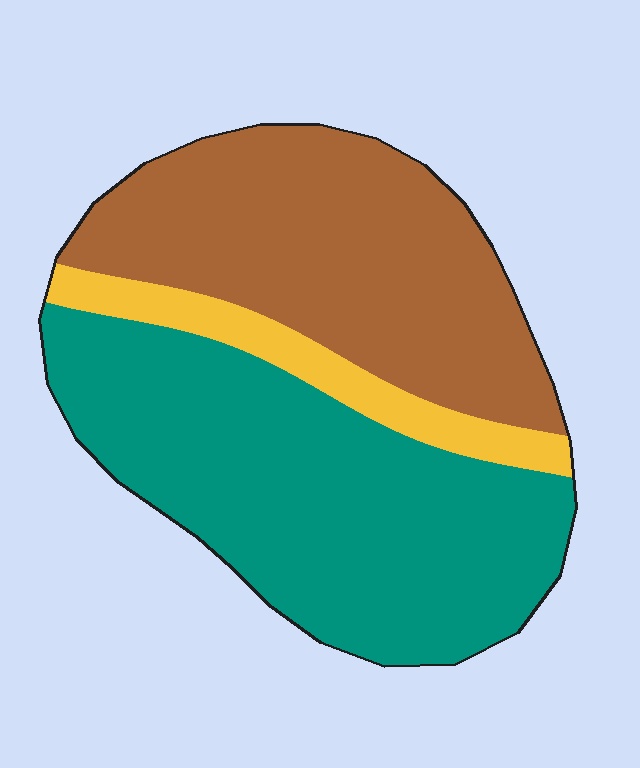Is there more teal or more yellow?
Teal.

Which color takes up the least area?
Yellow, at roughly 10%.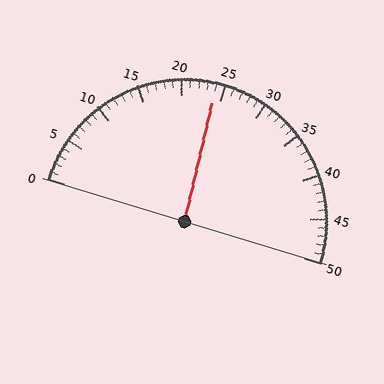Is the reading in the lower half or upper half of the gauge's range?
The reading is in the lower half of the range (0 to 50).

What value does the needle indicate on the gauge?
The needle indicates approximately 24.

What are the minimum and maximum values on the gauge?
The gauge ranges from 0 to 50.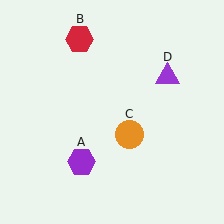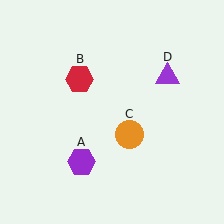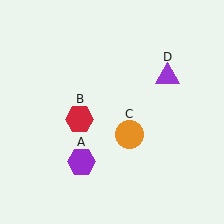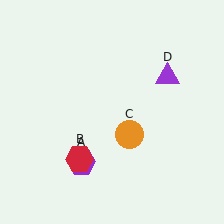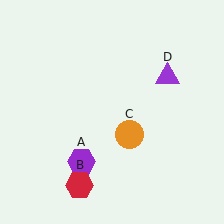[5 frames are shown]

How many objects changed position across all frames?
1 object changed position: red hexagon (object B).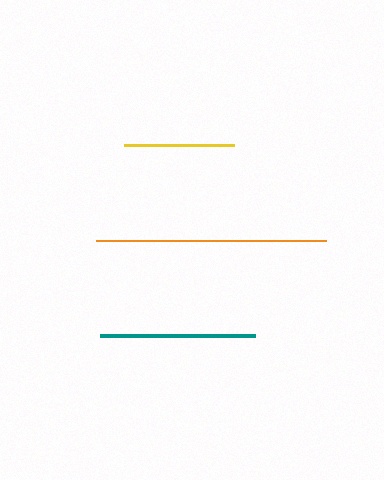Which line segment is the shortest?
The yellow line is the shortest at approximately 110 pixels.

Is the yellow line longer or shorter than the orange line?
The orange line is longer than the yellow line.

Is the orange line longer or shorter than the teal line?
The orange line is longer than the teal line.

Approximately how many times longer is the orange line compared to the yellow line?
The orange line is approximately 2.1 times the length of the yellow line.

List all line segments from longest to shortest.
From longest to shortest: orange, teal, yellow.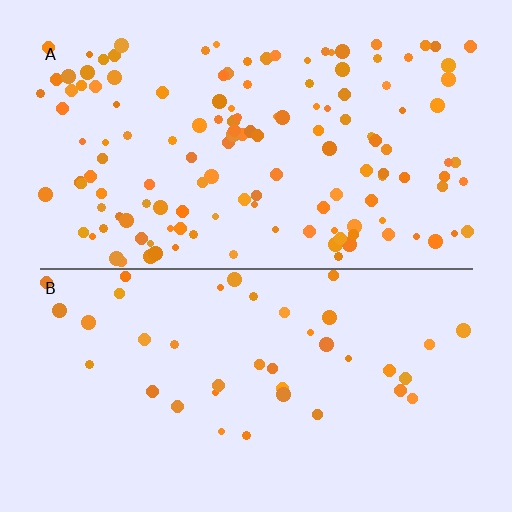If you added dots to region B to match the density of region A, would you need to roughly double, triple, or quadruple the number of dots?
Approximately triple.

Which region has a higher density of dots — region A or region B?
A (the top).